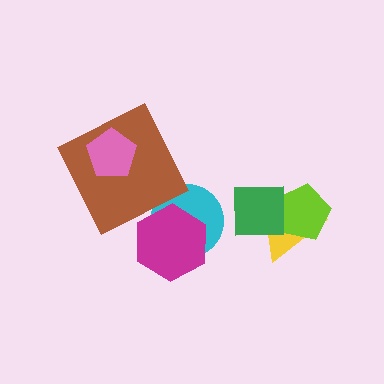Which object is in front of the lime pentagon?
The green square is in front of the lime pentagon.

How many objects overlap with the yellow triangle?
2 objects overlap with the yellow triangle.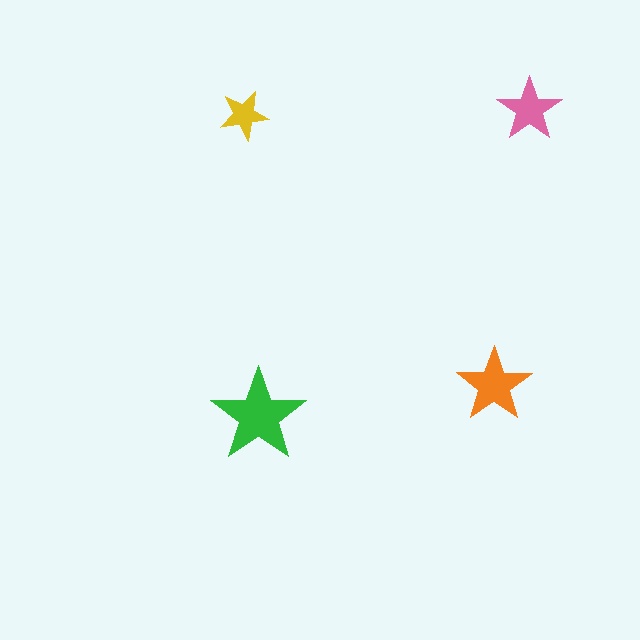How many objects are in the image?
There are 4 objects in the image.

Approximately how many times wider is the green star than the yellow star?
About 2 times wider.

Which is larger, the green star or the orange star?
The green one.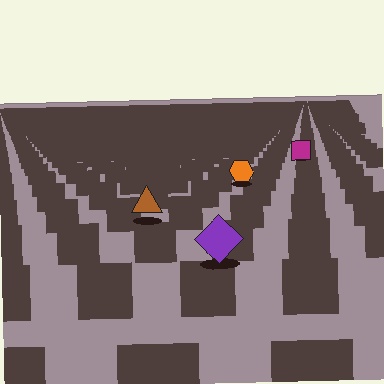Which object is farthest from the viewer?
The magenta square is farthest from the viewer. It appears smaller and the ground texture around it is denser.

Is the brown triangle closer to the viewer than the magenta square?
Yes. The brown triangle is closer — you can tell from the texture gradient: the ground texture is coarser near it.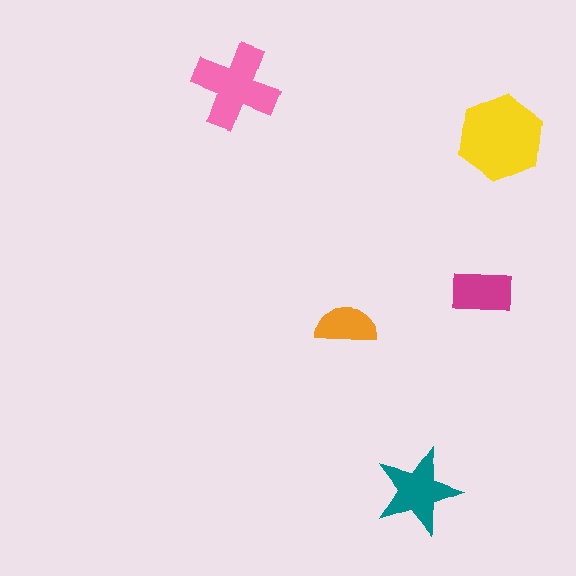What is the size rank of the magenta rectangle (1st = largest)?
4th.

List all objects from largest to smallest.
The yellow hexagon, the pink cross, the teal star, the magenta rectangle, the orange semicircle.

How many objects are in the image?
There are 5 objects in the image.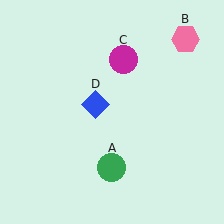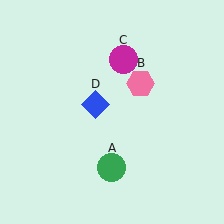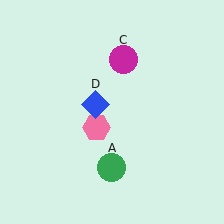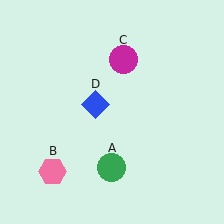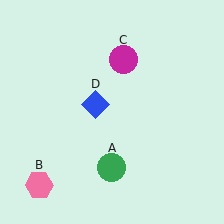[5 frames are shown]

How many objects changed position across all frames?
1 object changed position: pink hexagon (object B).